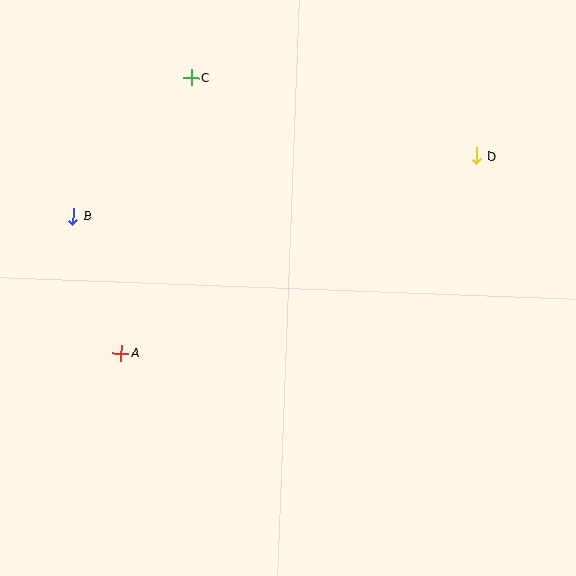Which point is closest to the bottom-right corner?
Point D is closest to the bottom-right corner.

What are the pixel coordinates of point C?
Point C is at (191, 78).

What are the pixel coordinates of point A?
Point A is at (121, 353).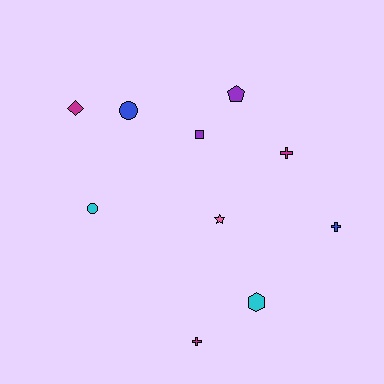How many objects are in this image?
There are 10 objects.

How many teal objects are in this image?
There are no teal objects.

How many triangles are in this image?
There are no triangles.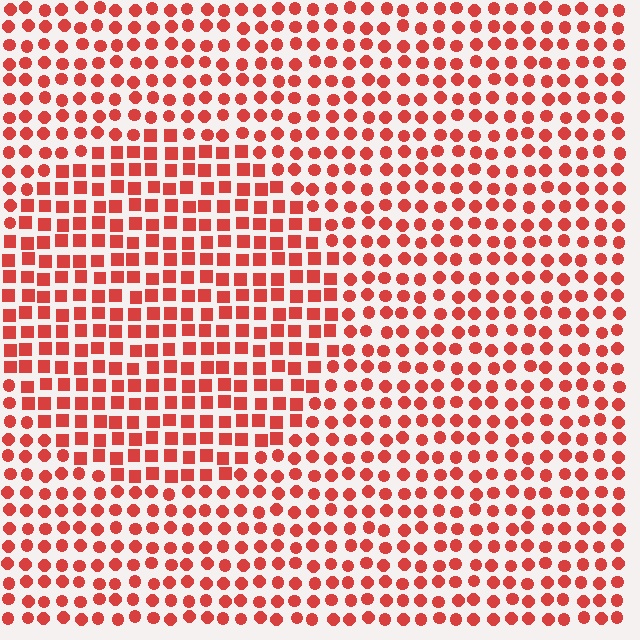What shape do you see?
I see a circle.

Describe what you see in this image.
The image is filled with small red elements arranged in a uniform grid. A circle-shaped region contains squares, while the surrounding area contains circles. The boundary is defined purely by the change in element shape.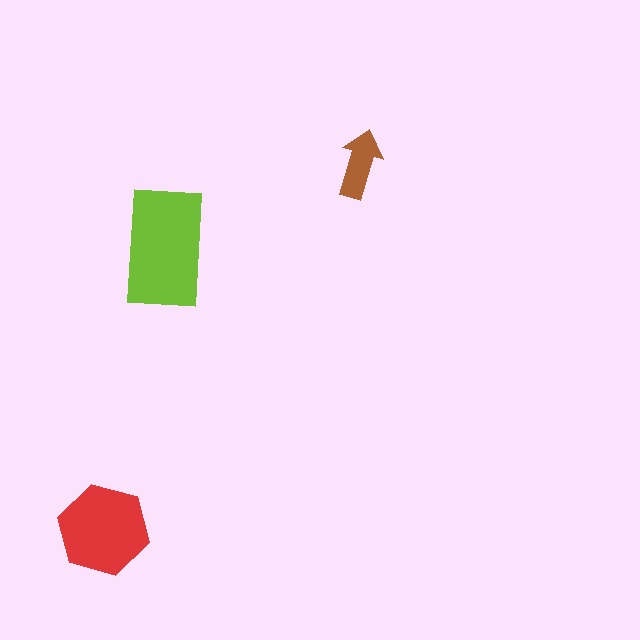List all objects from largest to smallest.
The lime rectangle, the red hexagon, the brown arrow.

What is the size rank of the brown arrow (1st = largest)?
3rd.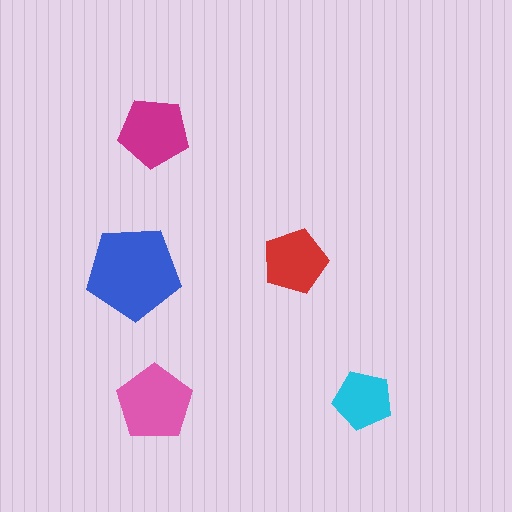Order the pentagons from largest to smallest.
the blue one, the pink one, the magenta one, the red one, the cyan one.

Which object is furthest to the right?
The cyan pentagon is rightmost.